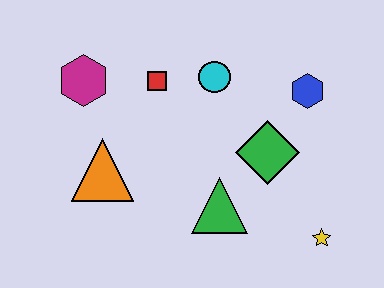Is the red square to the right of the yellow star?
No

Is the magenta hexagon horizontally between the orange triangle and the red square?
No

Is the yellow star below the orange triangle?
Yes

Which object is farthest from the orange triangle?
The yellow star is farthest from the orange triangle.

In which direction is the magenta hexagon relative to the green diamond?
The magenta hexagon is to the left of the green diamond.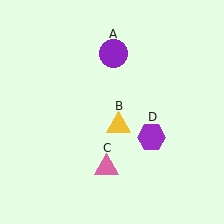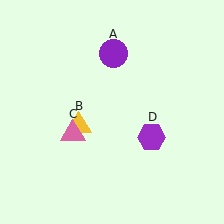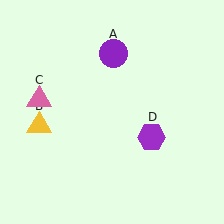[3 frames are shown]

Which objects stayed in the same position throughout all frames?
Purple circle (object A) and purple hexagon (object D) remained stationary.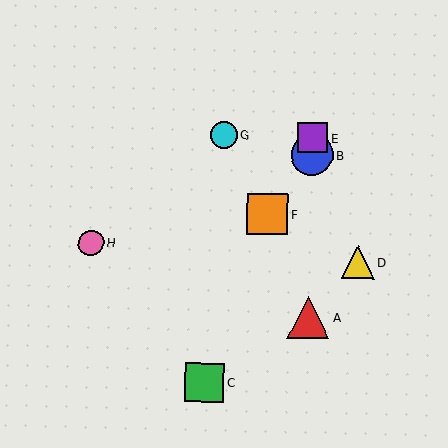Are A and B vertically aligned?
Yes, both are at x≈308.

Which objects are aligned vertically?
Objects A, B, E are aligned vertically.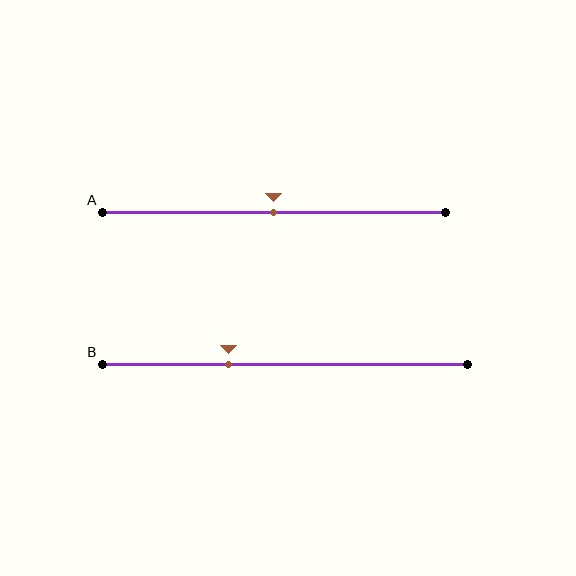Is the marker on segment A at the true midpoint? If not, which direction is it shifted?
Yes, the marker on segment A is at the true midpoint.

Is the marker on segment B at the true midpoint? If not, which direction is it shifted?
No, the marker on segment B is shifted to the left by about 16% of the segment length.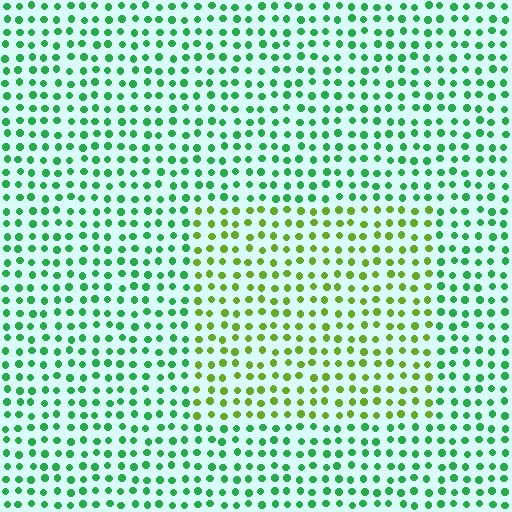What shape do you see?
I see a rectangle.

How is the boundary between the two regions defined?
The boundary is defined purely by a slight shift in hue (about 44 degrees). Spacing, size, and orientation are identical on both sides.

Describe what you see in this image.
The image is filled with small green elements in a uniform arrangement. A rectangle-shaped region is visible where the elements are tinted to a slightly different hue, forming a subtle color boundary.